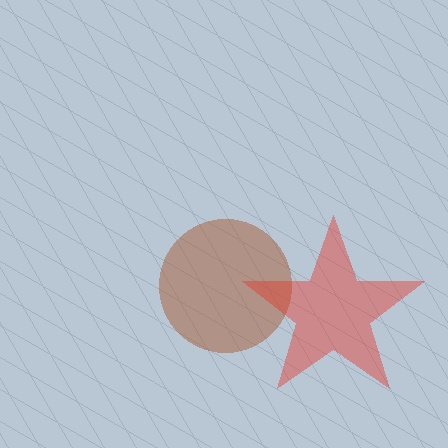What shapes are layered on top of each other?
The layered shapes are: a brown circle, a red star.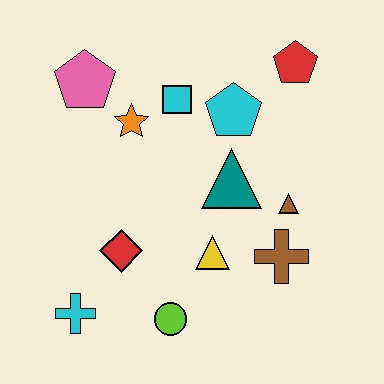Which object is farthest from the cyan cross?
The red pentagon is farthest from the cyan cross.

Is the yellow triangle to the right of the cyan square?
Yes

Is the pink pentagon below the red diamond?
No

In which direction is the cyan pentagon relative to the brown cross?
The cyan pentagon is above the brown cross.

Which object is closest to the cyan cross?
The red diamond is closest to the cyan cross.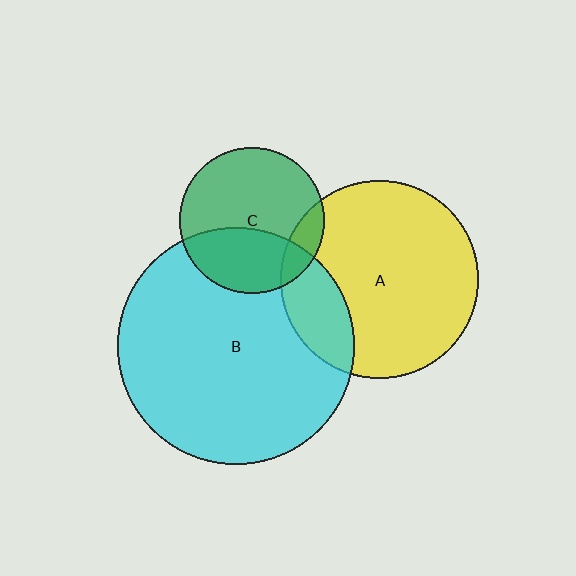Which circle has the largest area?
Circle B (cyan).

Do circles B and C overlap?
Yes.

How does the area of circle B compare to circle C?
Approximately 2.7 times.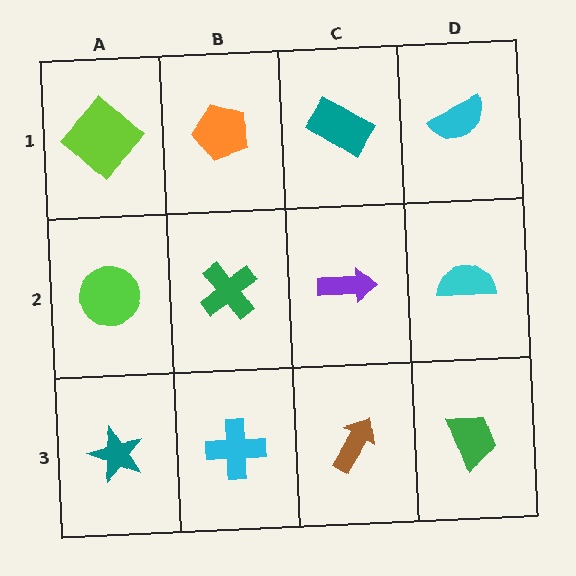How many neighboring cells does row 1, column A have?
2.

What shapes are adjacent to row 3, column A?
A lime circle (row 2, column A), a cyan cross (row 3, column B).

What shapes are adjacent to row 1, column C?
A purple arrow (row 2, column C), an orange pentagon (row 1, column B), a cyan semicircle (row 1, column D).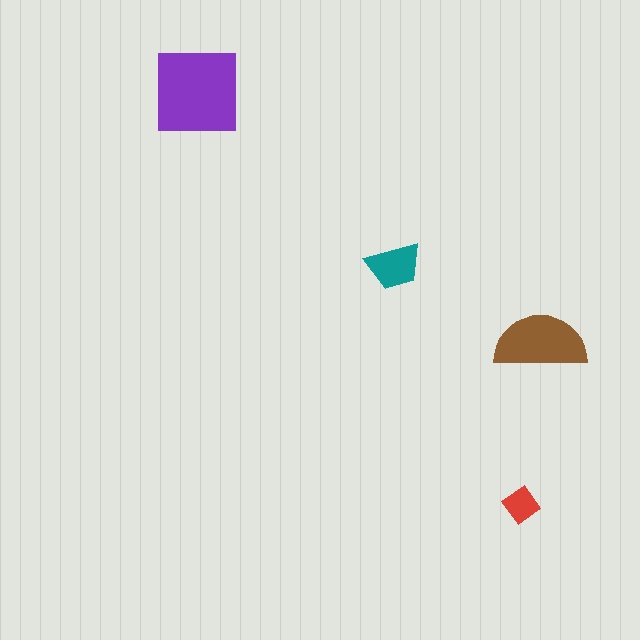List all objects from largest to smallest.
The purple square, the brown semicircle, the teal trapezoid, the red diamond.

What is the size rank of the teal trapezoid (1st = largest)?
3rd.